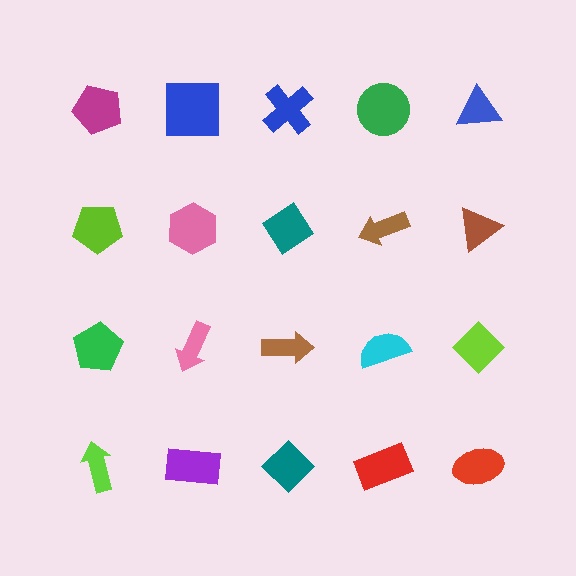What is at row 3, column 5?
A lime diamond.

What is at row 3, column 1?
A green pentagon.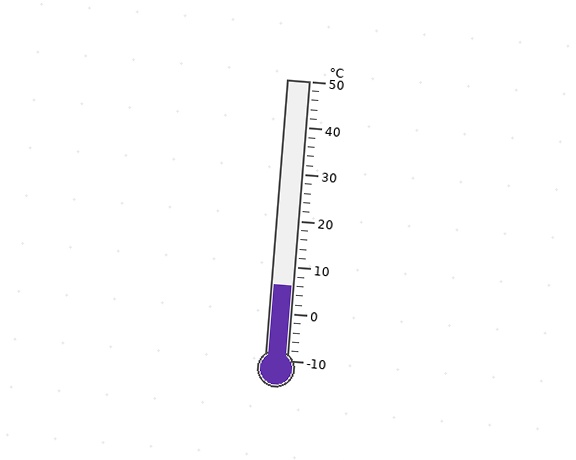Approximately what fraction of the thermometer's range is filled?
The thermometer is filled to approximately 25% of its range.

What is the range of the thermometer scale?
The thermometer scale ranges from -10°C to 50°C.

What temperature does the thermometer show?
The thermometer shows approximately 6°C.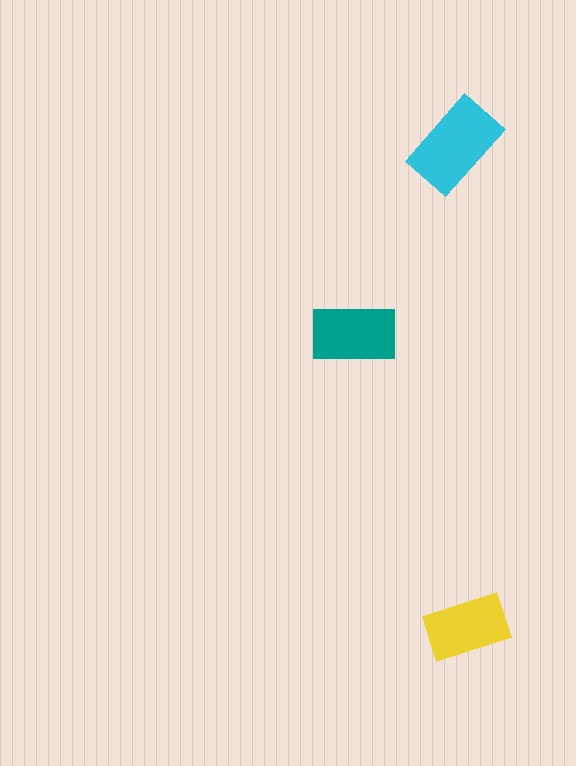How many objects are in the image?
There are 3 objects in the image.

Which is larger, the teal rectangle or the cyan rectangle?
The cyan one.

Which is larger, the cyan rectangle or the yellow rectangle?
The cyan one.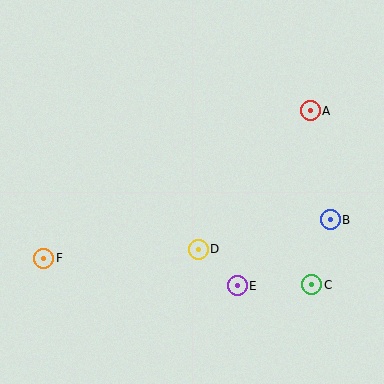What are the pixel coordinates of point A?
Point A is at (310, 111).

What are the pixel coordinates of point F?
Point F is at (44, 258).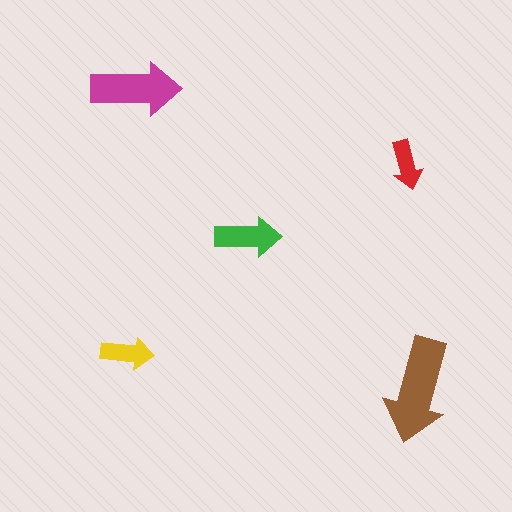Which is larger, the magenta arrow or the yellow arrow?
The magenta one.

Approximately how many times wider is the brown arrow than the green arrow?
About 1.5 times wider.